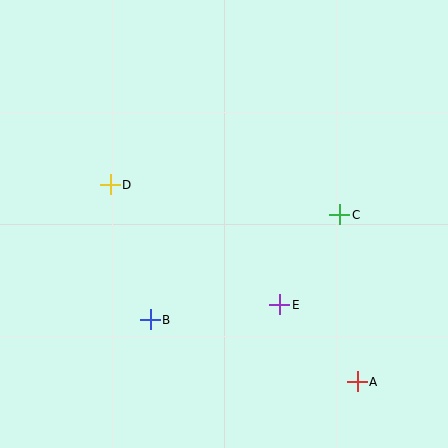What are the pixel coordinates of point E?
Point E is at (280, 305).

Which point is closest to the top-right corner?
Point C is closest to the top-right corner.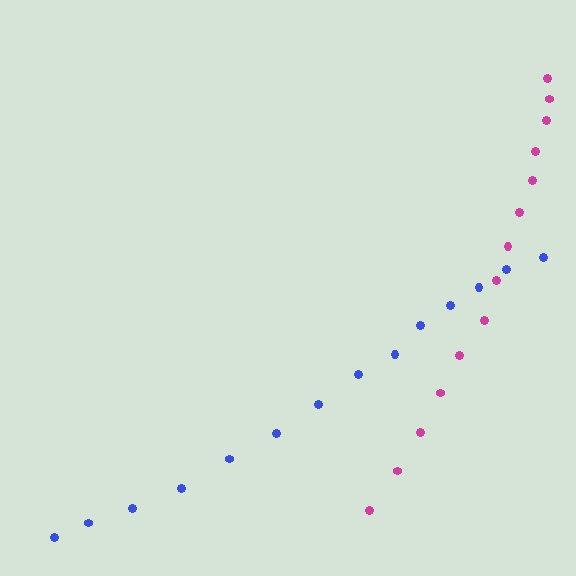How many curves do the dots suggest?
There are 2 distinct paths.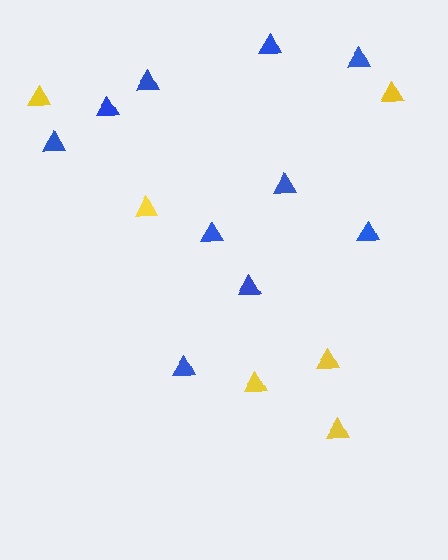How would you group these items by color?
There are 2 groups: one group of yellow triangles (6) and one group of blue triangles (10).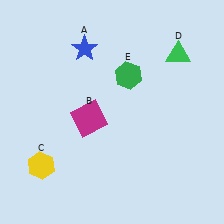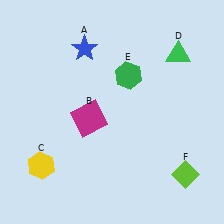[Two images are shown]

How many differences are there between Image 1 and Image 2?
There is 1 difference between the two images.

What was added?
A lime diamond (F) was added in Image 2.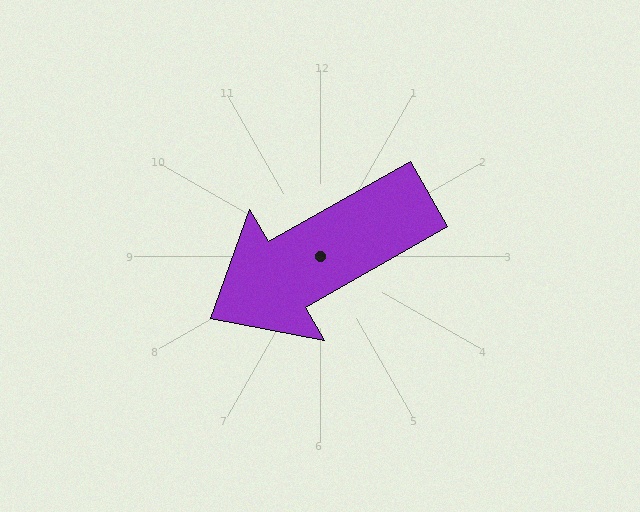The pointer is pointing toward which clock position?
Roughly 8 o'clock.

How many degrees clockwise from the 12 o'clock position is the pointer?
Approximately 240 degrees.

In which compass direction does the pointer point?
Southwest.